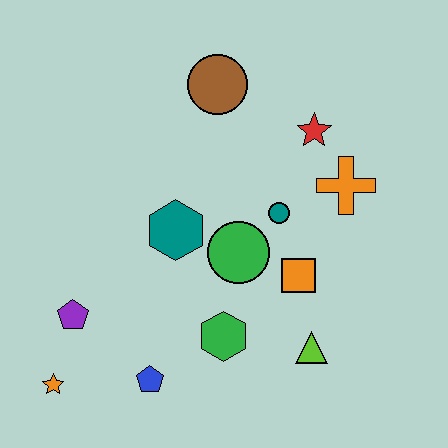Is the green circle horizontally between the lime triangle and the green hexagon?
Yes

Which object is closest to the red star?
The orange cross is closest to the red star.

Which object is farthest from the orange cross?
The orange star is farthest from the orange cross.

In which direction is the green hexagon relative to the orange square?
The green hexagon is to the left of the orange square.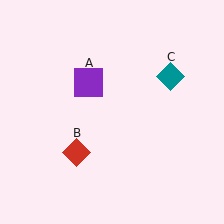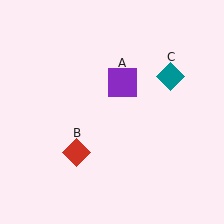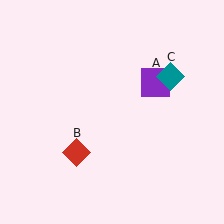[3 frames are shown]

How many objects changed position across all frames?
1 object changed position: purple square (object A).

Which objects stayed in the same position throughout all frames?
Red diamond (object B) and teal diamond (object C) remained stationary.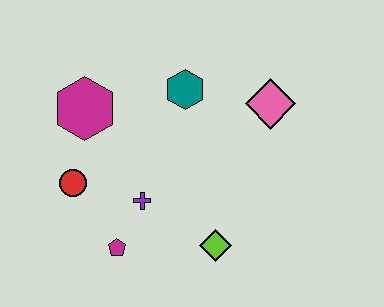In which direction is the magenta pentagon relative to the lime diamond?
The magenta pentagon is to the left of the lime diamond.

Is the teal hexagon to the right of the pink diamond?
No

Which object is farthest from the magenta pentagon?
The pink diamond is farthest from the magenta pentagon.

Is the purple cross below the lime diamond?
No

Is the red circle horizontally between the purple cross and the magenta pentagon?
No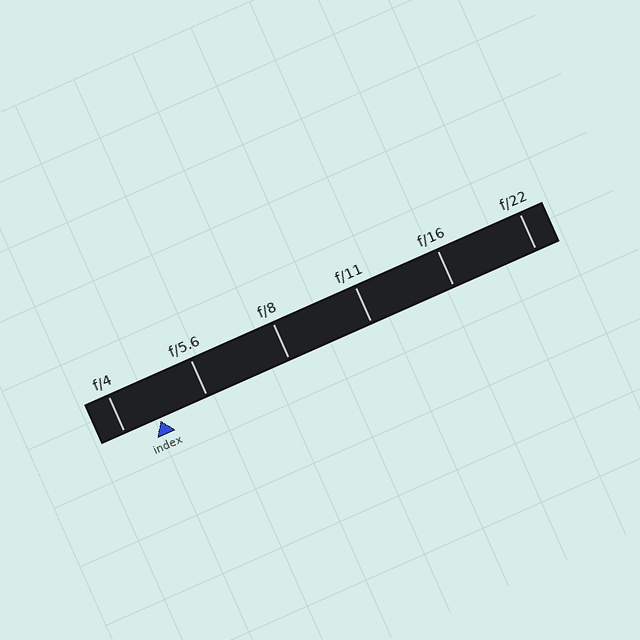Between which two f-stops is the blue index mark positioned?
The index mark is between f/4 and f/5.6.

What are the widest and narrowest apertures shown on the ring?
The widest aperture shown is f/4 and the narrowest is f/22.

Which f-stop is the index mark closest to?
The index mark is closest to f/4.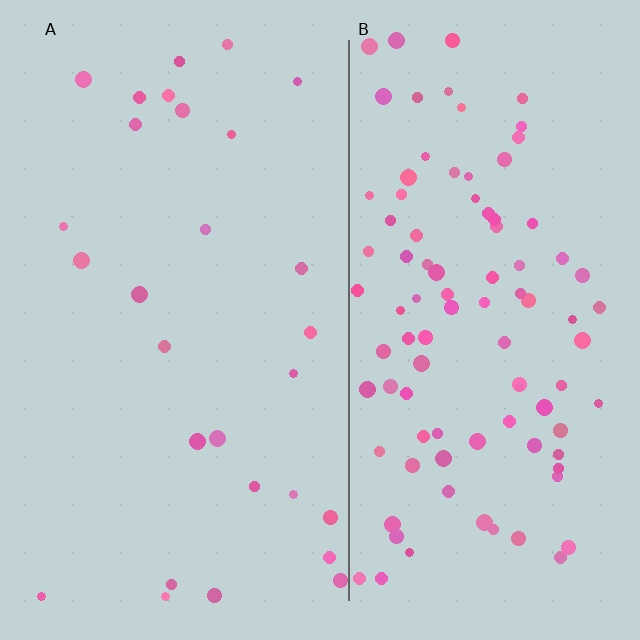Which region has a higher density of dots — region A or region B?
B (the right).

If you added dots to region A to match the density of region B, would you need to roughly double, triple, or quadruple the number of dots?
Approximately quadruple.